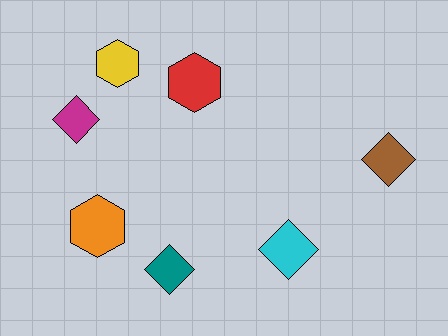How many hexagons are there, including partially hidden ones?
There are 3 hexagons.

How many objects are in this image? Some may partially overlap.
There are 7 objects.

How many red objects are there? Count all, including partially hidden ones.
There is 1 red object.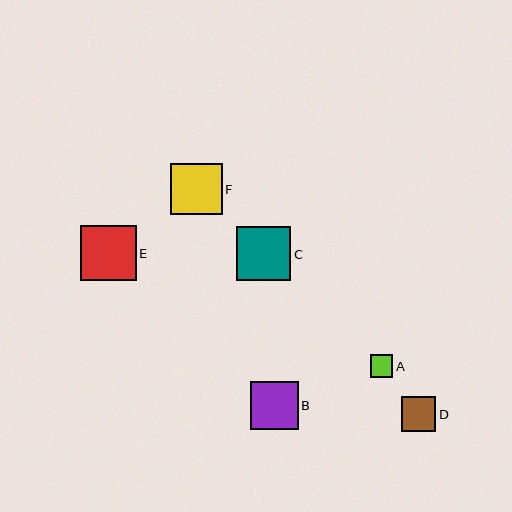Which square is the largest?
Square E is the largest with a size of approximately 55 pixels.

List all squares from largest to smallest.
From largest to smallest: E, C, F, B, D, A.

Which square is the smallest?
Square A is the smallest with a size of approximately 23 pixels.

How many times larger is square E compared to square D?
Square E is approximately 1.6 times the size of square D.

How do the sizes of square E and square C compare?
Square E and square C are approximately the same size.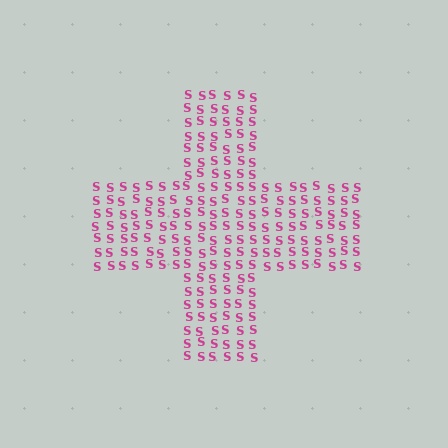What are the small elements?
The small elements are letter S's.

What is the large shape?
The large shape is a cross.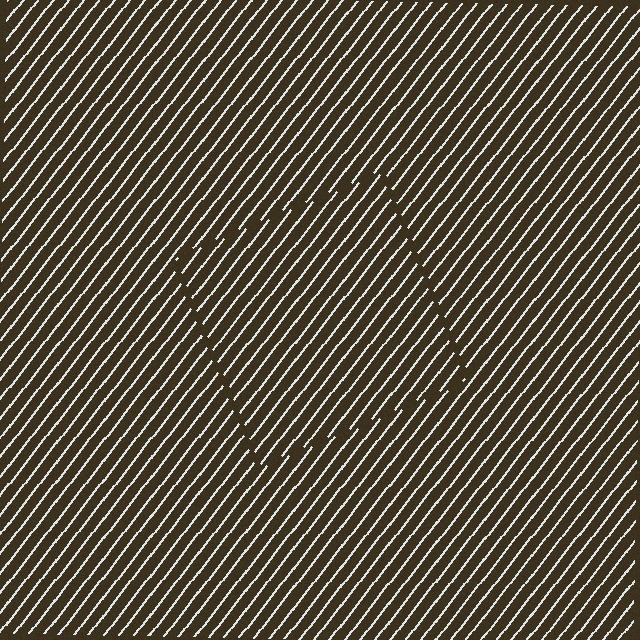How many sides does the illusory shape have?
4 sides — the line-ends trace a square.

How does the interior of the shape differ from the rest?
The interior of the shape contains the same grating, shifted by half a period — the contour is defined by the phase discontinuity where line-ends from the inner and outer gratings abut.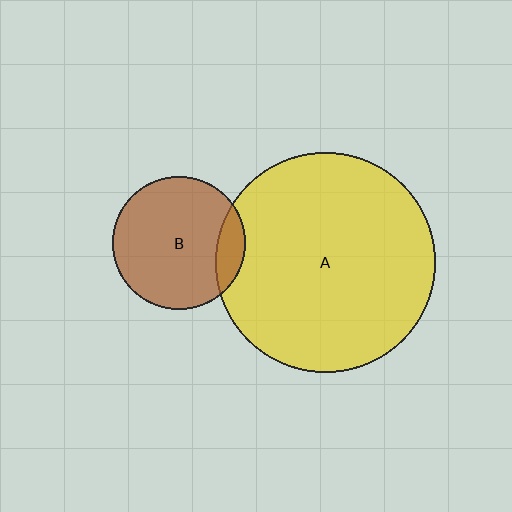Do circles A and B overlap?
Yes.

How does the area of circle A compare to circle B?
Approximately 2.7 times.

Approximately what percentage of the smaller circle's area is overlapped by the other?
Approximately 15%.